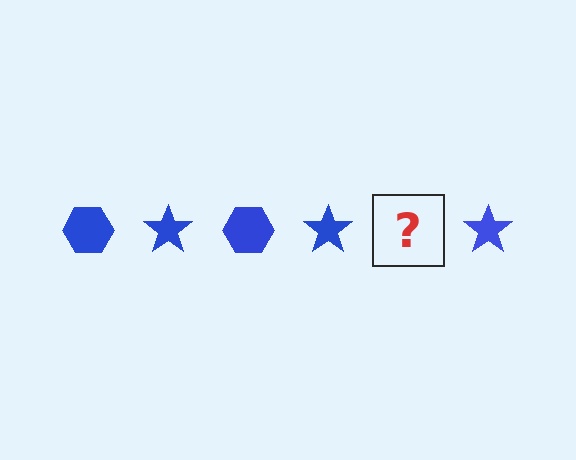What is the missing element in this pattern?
The missing element is a blue hexagon.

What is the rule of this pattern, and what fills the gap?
The rule is that the pattern cycles through hexagon, star shapes in blue. The gap should be filled with a blue hexagon.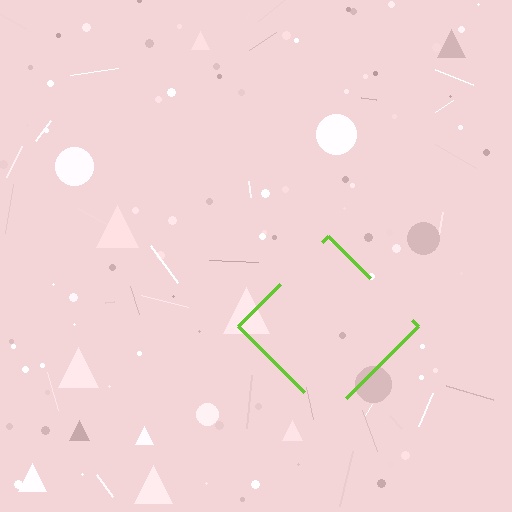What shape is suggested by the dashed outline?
The dashed outline suggests a diamond.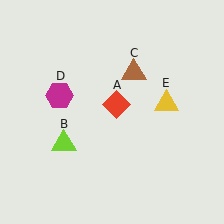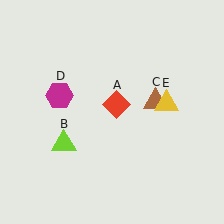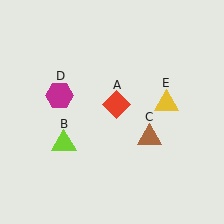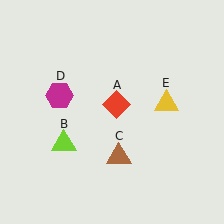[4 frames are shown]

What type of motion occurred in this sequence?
The brown triangle (object C) rotated clockwise around the center of the scene.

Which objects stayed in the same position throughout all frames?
Red diamond (object A) and lime triangle (object B) and magenta hexagon (object D) and yellow triangle (object E) remained stationary.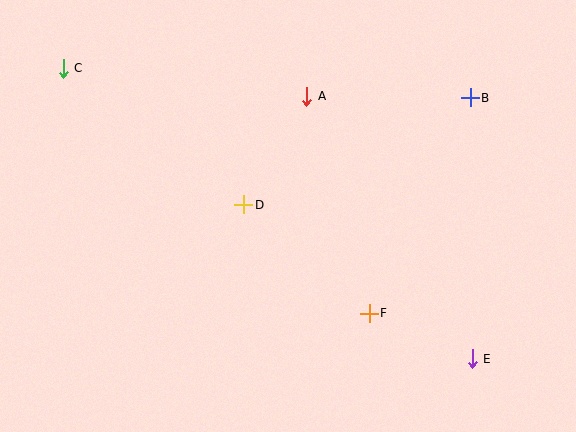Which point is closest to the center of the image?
Point D at (244, 205) is closest to the center.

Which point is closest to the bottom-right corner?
Point E is closest to the bottom-right corner.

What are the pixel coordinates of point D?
Point D is at (244, 205).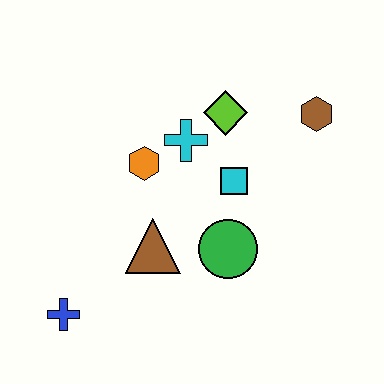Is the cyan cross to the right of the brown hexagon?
No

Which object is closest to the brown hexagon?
The lime diamond is closest to the brown hexagon.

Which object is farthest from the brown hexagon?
The blue cross is farthest from the brown hexagon.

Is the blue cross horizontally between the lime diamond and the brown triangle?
No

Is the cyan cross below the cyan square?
No